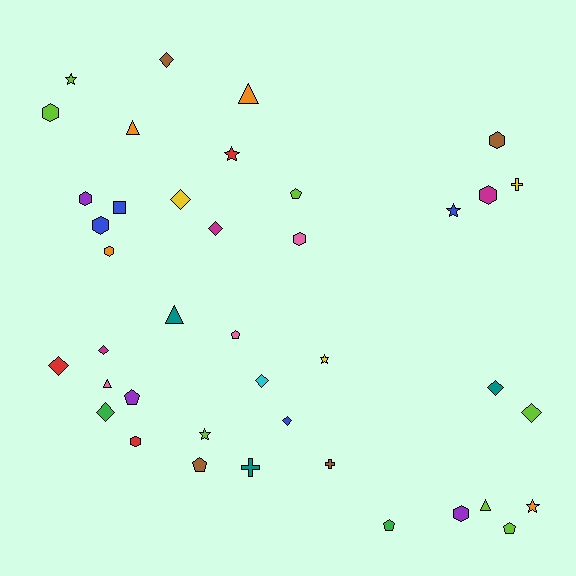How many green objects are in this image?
There are 2 green objects.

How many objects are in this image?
There are 40 objects.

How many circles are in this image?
There are no circles.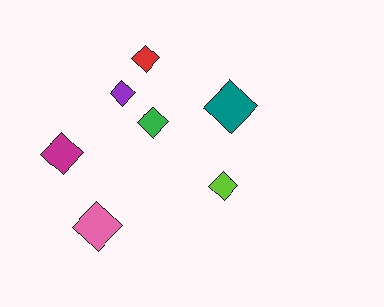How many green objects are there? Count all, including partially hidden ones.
There is 1 green object.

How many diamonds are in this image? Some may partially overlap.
There are 7 diamonds.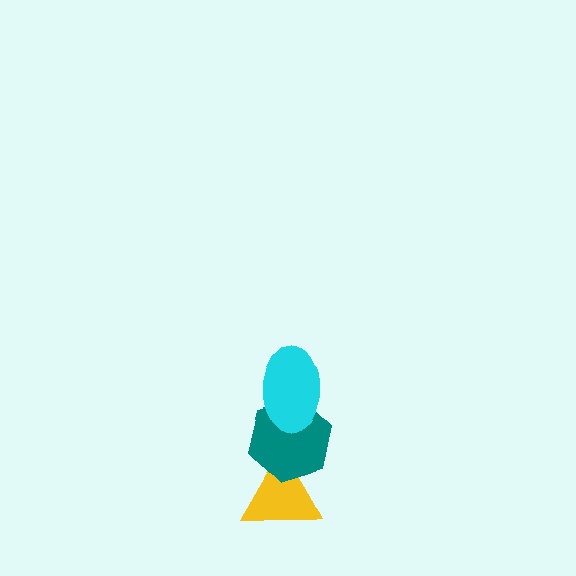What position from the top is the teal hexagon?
The teal hexagon is 2nd from the top.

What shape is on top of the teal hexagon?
The cyan ellipse is on top of the teal hexagon.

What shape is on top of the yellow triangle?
The teal hexagon is on top of the yellow triangle.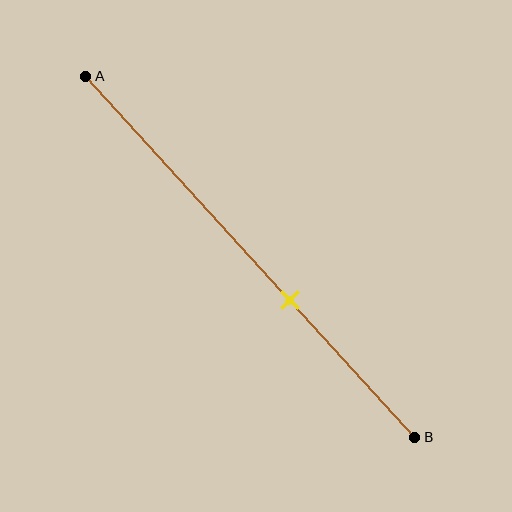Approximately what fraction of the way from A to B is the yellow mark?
The yellow mark is approximately 60% of the way from A to B.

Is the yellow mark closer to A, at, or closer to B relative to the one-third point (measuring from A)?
The yellow mark is closer to point B than the one-third point of segment AB.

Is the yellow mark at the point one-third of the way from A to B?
No, the mark is at about 60% from A, not at the 33% one-third point.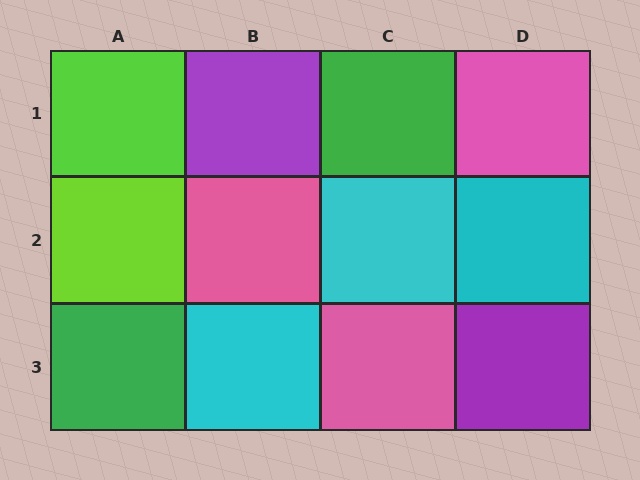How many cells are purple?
2 cells are purple.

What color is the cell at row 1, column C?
Green.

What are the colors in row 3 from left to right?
Green, cyan, pink, purple.